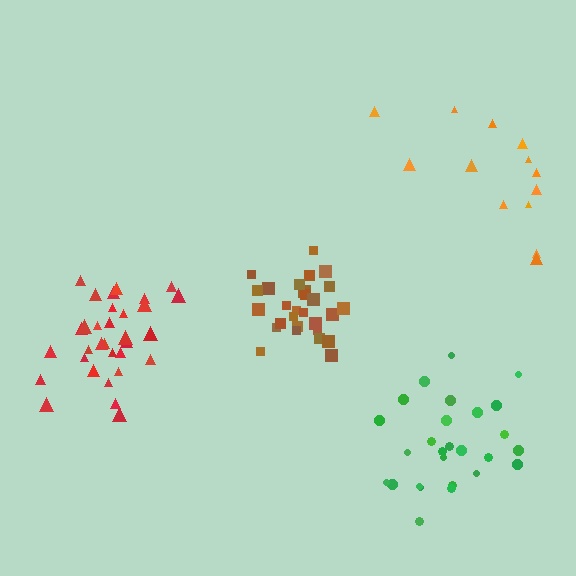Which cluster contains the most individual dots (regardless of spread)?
Red (32).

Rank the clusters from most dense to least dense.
brown, red, green, orange.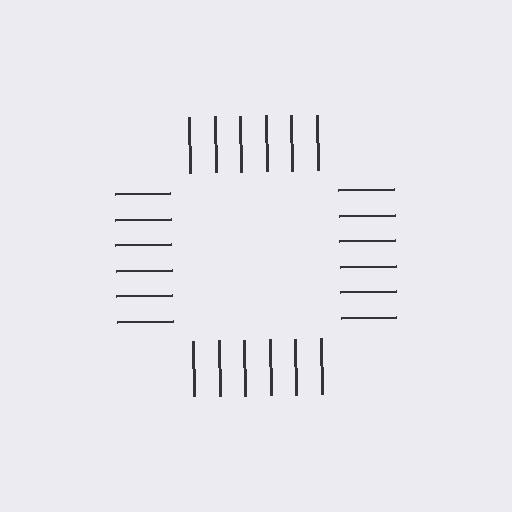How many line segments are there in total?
24 — 6 along each of the 4 edges.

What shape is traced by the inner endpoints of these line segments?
An illusory square — the line segments terminate on its edges but no continuous stroke is drawn.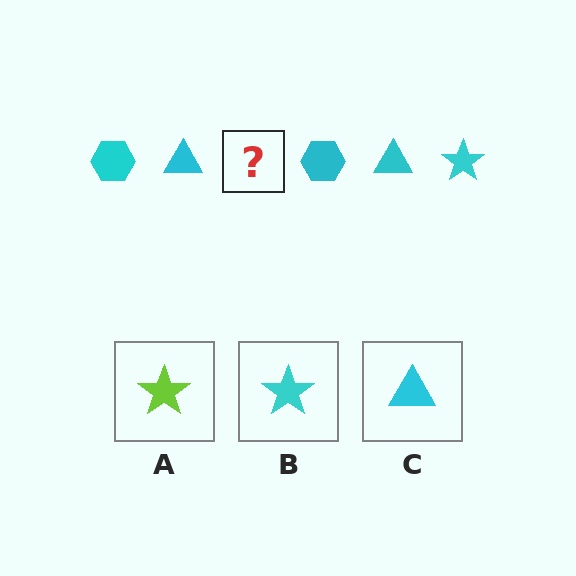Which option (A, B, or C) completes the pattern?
B.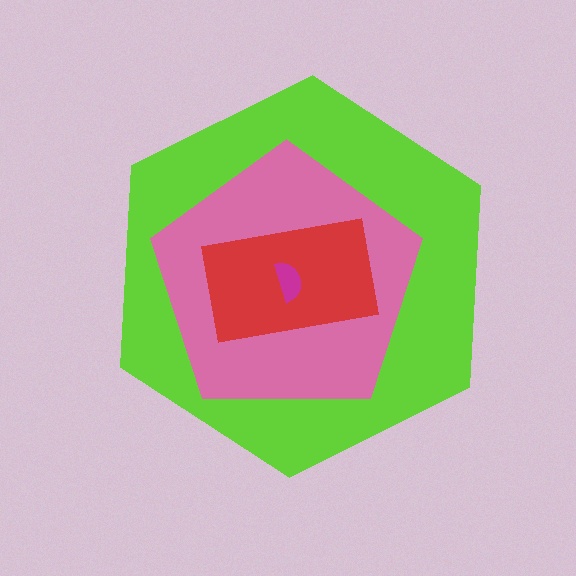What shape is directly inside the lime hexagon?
The pink pentagon.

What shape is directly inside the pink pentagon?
The red rectangle.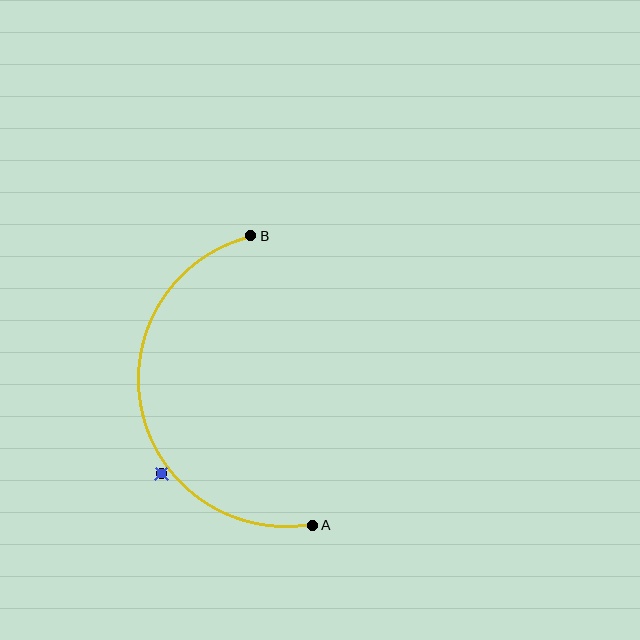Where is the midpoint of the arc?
The arc midpoint is the point on the curve farthest from the straight line joining A and B. It sits to the left of that line.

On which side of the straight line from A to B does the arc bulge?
The arc bulges to the left of the straight line connecting A and B.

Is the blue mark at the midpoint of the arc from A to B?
No — the blue mark does not lie on the arc at all. It sits slightly outside the curve.